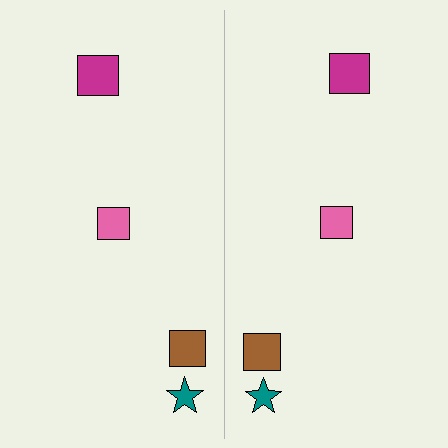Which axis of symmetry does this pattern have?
The pattern has a vertical axis of symmetry running through the center of the image.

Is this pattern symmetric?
Yes, this pattern has bilateral (reflection) symmetry.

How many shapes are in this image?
There are 8 shapes in this image.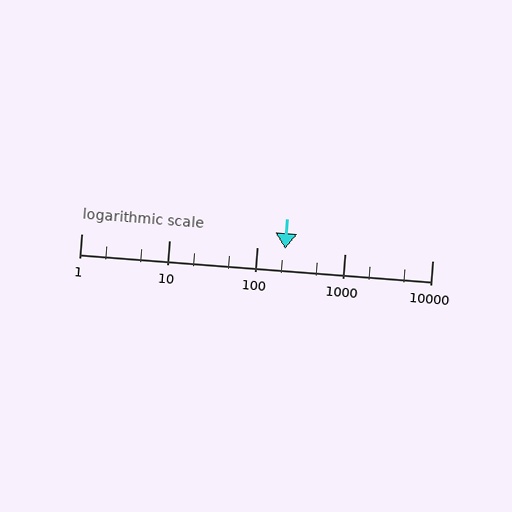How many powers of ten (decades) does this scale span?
The scale spans 4 decades, from 1 to 10000.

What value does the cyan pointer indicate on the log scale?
The pointer indicates approximately 210.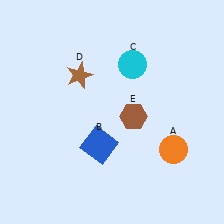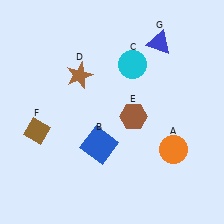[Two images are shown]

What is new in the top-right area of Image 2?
A blue triangle (G) was added in the top-right area of Image 2.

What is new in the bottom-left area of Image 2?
A brown diamond (F) was added in the bottom-left area of Image 2.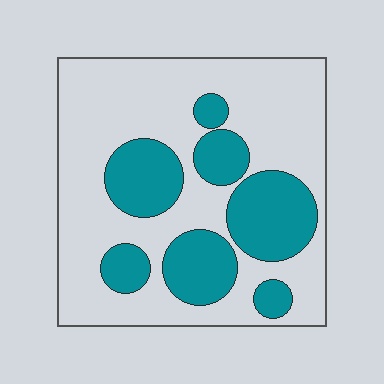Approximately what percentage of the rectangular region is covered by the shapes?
Approximately 30%.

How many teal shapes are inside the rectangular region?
7.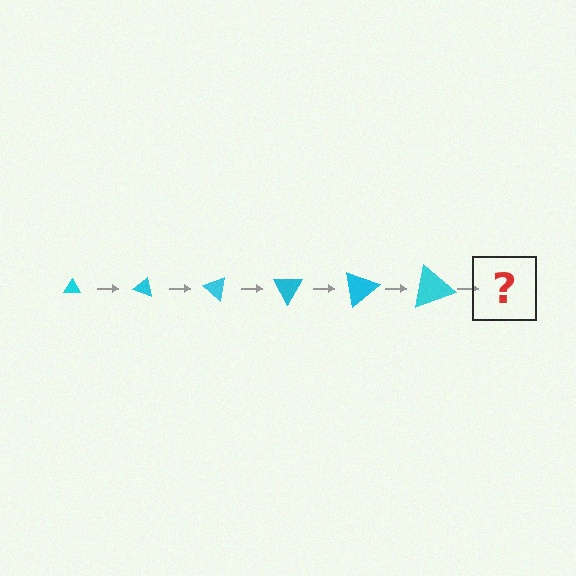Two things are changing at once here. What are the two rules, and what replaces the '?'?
The two rules are that the triangle grows larger each step and it rotates 20 degrees each step. The '?' should be a triangle, larger than the previous one and rotated 120 degrees from the start.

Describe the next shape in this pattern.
It should be a triangle, larger than the previous one and rotated 120 degrees from the start.